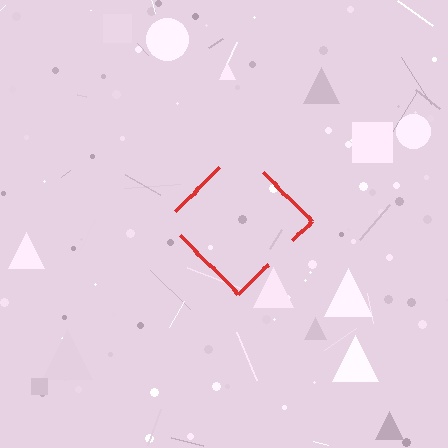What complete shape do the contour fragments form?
The contour fragments form a diamond.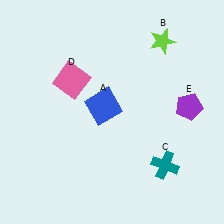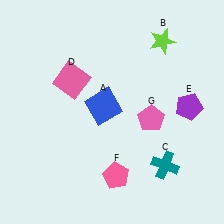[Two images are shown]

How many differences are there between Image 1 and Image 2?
There are 2 differences between the two images.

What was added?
A pink pentagon (F), a pink pentagon (G) were added in Image 2.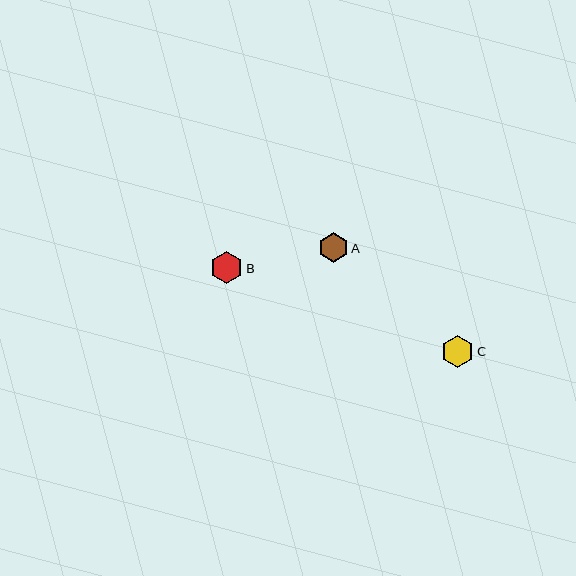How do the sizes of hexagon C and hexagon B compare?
Hexagon C and hexagon B are approximately the same size.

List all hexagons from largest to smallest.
From largest to smallest: C, B, A.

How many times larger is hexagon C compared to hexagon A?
Hexagon C is approximately 1.1 times the size of hexagon A.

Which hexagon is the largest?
Hexagon C is the largest with a size of approximately 32 pixels.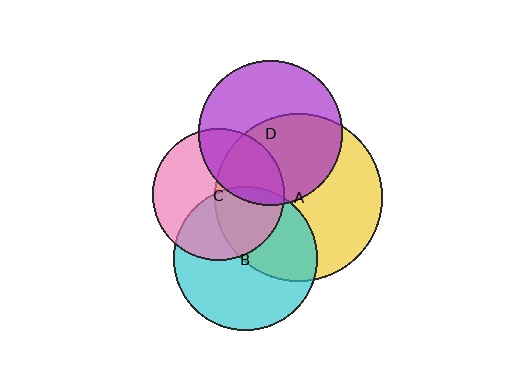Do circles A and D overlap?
Yes.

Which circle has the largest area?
Circle A (yellow).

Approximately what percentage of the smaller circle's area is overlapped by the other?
Approximately 50%.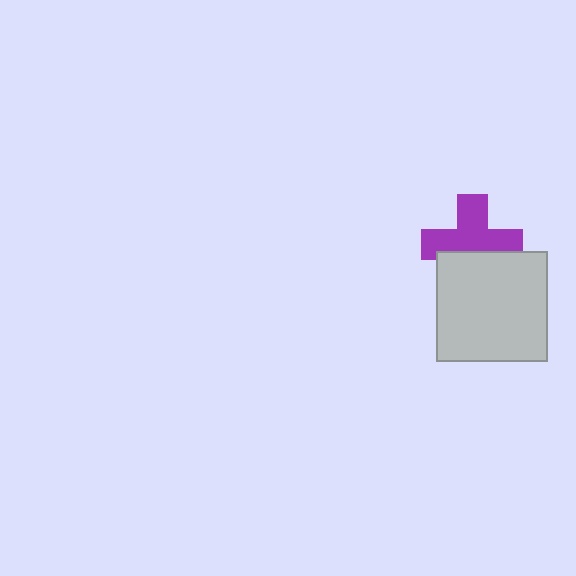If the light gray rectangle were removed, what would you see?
You would see the complete purple cross.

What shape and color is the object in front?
The object in front is a light gray rectangle.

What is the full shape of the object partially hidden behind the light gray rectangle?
The partially hidden object is a purple cross.